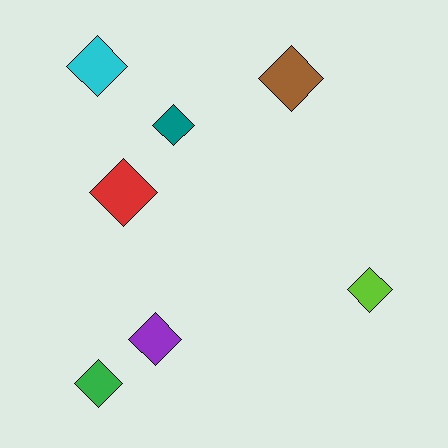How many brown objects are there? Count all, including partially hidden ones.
There is 1 brown object.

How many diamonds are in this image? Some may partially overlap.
There are 7 diamonds.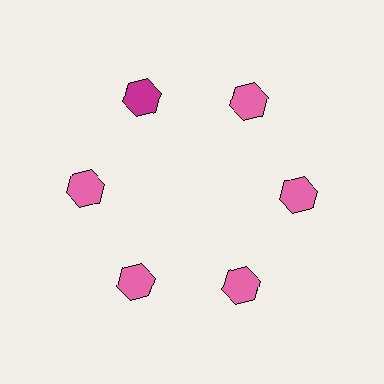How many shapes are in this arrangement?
There are 6 shapes arranged in a ring pattern.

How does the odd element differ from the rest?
It has a different color: magenta instead of pink.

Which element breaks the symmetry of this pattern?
The magenta hexagon at roughly the 11 o'clock position breaks the symmetry. All other shapes are pink hexagons.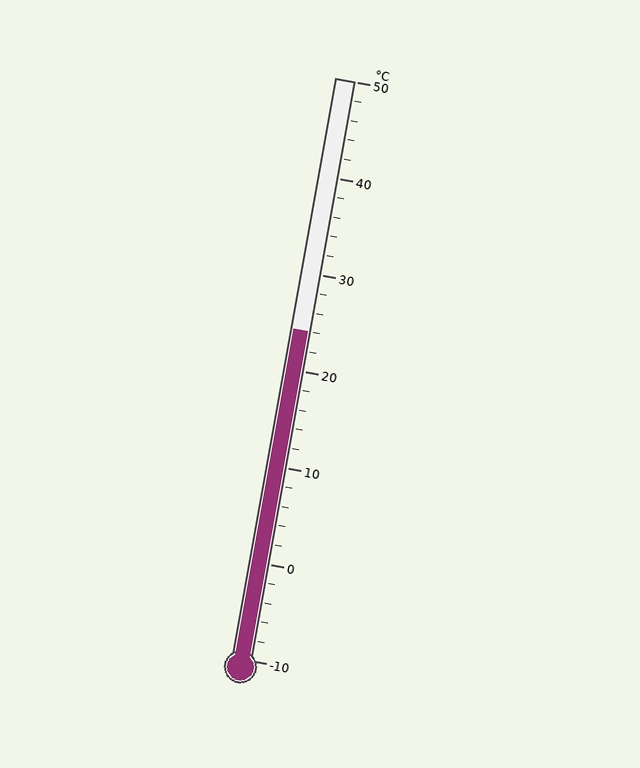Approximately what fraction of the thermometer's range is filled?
The thermometer is filled to approximately 55% of its range.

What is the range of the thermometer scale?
The thermometer scale ranges from -10°C to 50°C.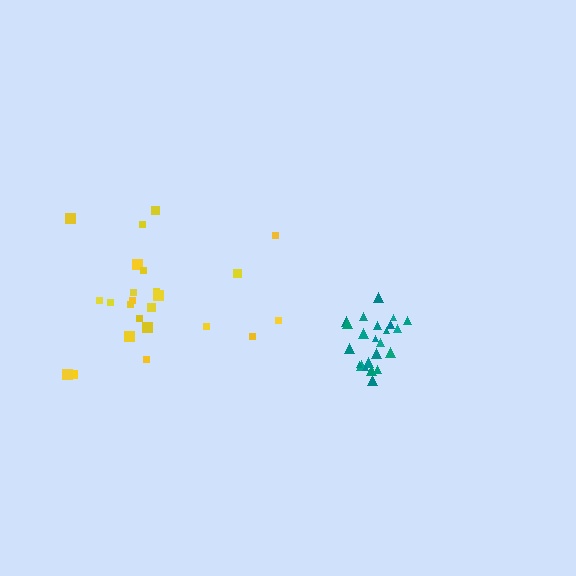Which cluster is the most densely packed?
Teal.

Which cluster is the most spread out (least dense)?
Yellow.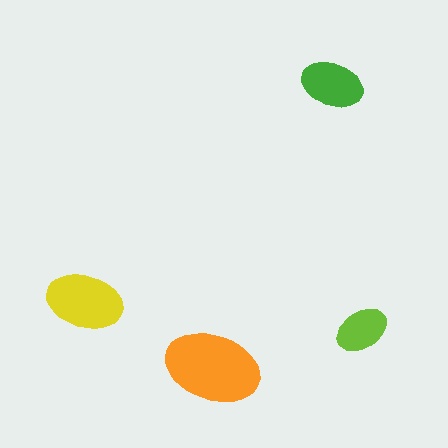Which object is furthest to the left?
The yellow ellipse is leftmost.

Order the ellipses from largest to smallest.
the orange one, the yellow one, the green one, the lime one.